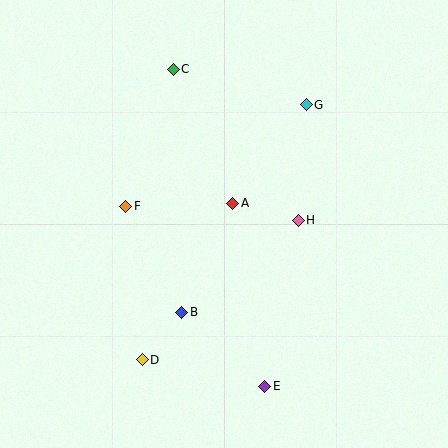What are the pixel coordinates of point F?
Point F is at (126, 206).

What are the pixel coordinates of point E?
Point E is at (265, 386).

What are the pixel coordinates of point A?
Point A is at (233, 203).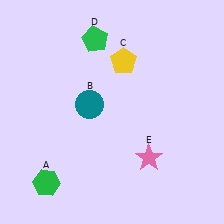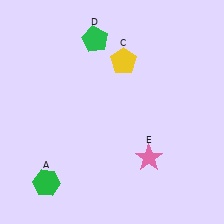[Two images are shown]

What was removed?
The teal circle (B) was removed in Image 2.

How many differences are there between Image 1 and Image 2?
There is 1 difference between the two images.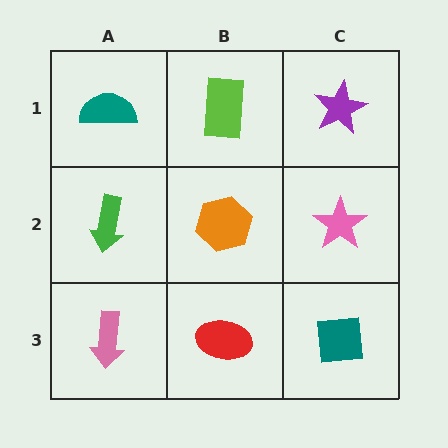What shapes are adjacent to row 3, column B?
An orange hexagon (row 2, column B), a pink arrow (row 3, column A), a teal square (row 3, column C).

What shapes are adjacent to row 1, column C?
A pink star (row 2, column C), a lime rectangle (row 1, column B).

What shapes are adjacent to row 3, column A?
A green arrow (row 2, column A), a red ellipse (row 3, column B).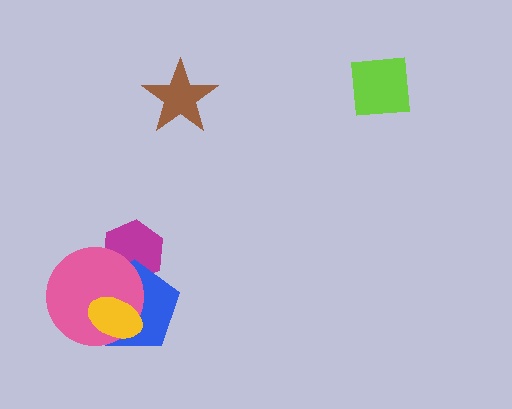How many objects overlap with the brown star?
0 objects overlap with the brown star.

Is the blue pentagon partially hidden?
Yes, it is partially covered by another shape.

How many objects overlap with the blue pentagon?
3 objects overlap with the blue pentagon.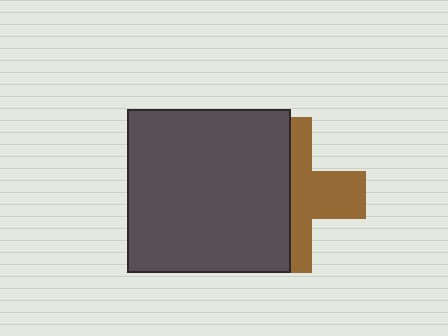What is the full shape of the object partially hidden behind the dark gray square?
The partially hidden object is a brown cross.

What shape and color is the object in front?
The object in front is a dark gray square.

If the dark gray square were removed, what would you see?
You would see the complete brown cross.